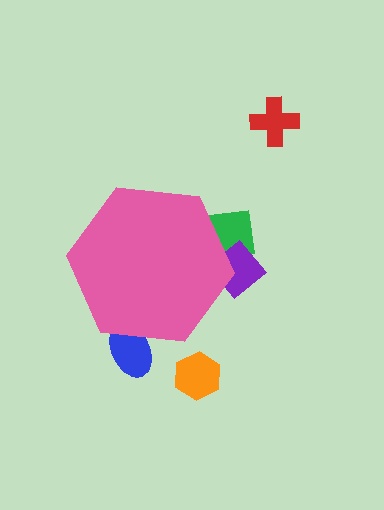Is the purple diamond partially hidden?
Yes, the purple diamond is partially hidden behind the pink hexagon.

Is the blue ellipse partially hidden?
Yes, the blue ellipse is partially hidden behind the pink hexagon.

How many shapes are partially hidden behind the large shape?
3 shapes are partially hidden.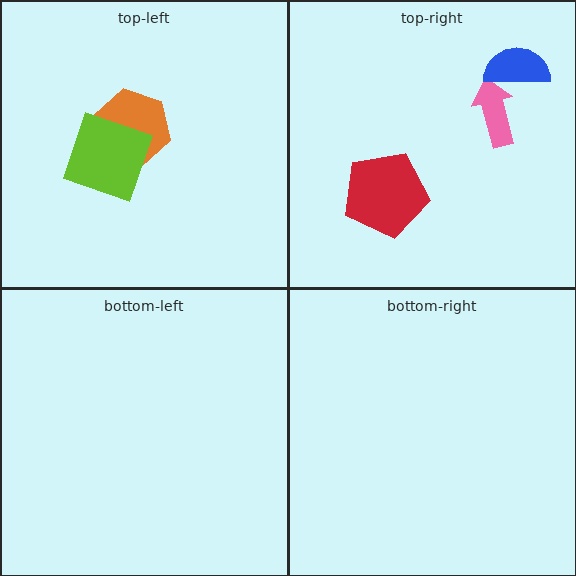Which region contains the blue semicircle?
The top-right region.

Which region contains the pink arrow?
The top-right region.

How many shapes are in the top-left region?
2.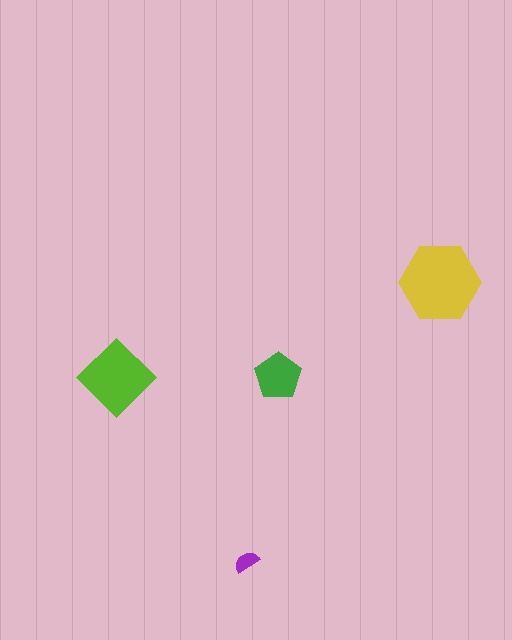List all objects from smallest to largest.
The purple semicircle, the green pentagon, the lime diamond, the yellow hexagon.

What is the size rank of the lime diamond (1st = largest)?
2nd.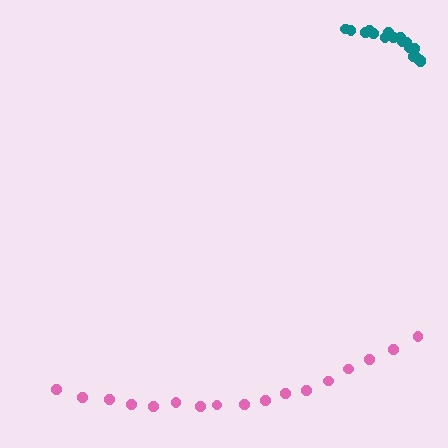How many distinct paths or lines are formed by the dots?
There are 2 distinct paths.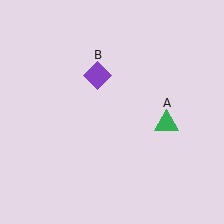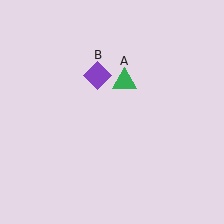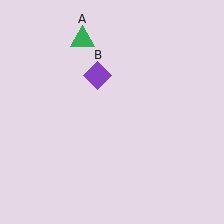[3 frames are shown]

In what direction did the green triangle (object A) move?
The green triangle (object A) moved up and to the left.